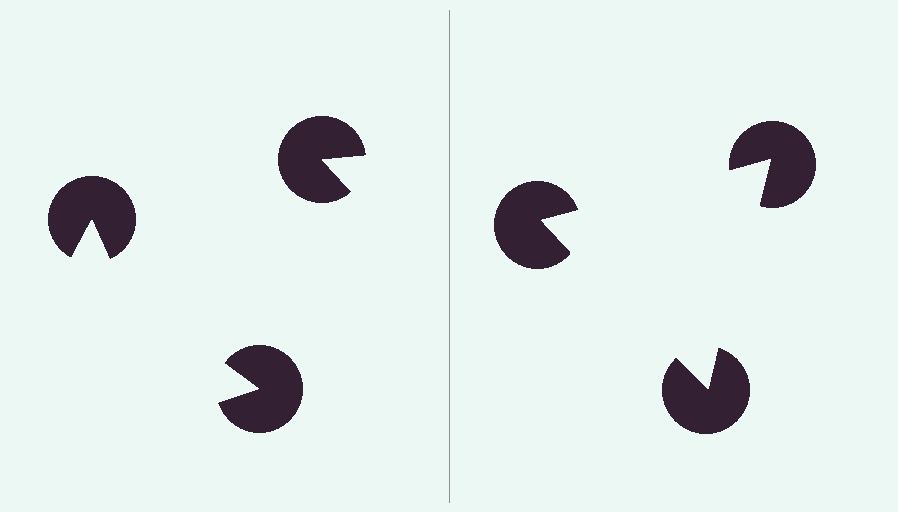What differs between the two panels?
The pac-man discs are positioned identically on both sides; only the wedge orientations differ. On the right they align to a triangle; on the left they are misaligned.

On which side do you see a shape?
An illusory triangle appears on the right side. On the left side the wedge cuts are rotated, so no coherent shape forms.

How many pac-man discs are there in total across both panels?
6 — 3 on each side.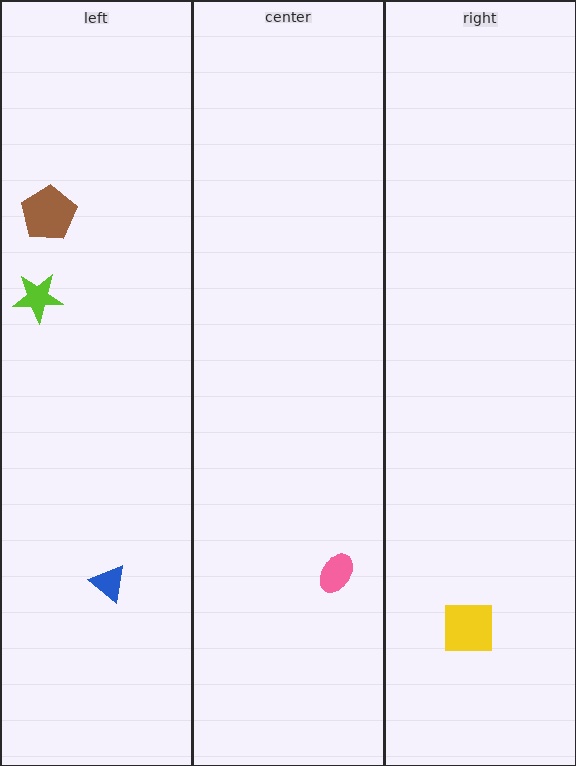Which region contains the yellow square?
The right region.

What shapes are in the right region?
The yellow square.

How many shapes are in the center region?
1.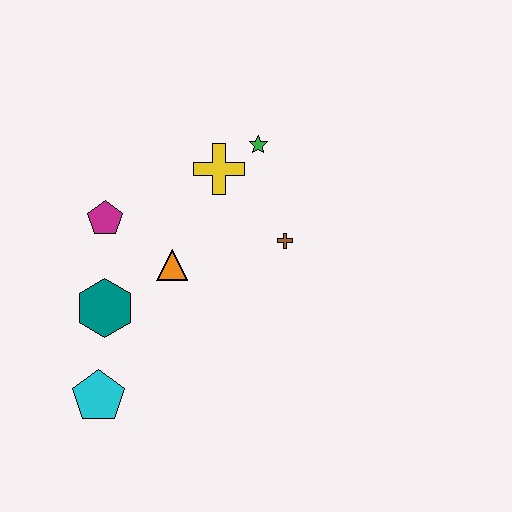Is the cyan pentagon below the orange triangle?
Yes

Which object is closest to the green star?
The yellow cross is closest to the green star.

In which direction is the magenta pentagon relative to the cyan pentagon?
The magenta pentagon is above the cyan pentagon.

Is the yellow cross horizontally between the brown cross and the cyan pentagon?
Yes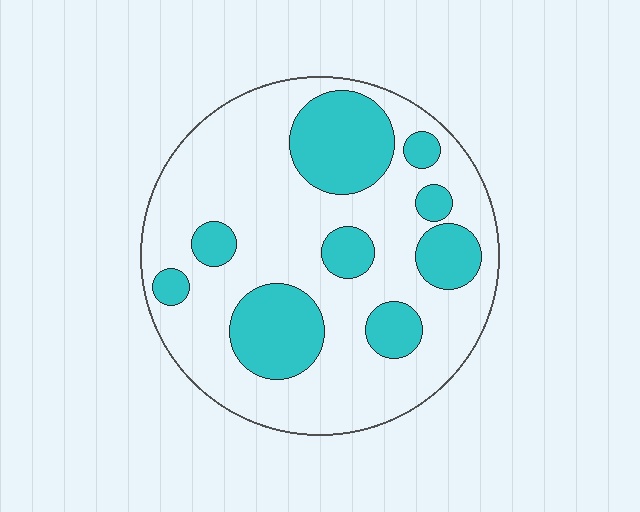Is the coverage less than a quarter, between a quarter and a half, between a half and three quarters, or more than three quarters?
Between a quarter and a half.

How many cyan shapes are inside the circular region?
9.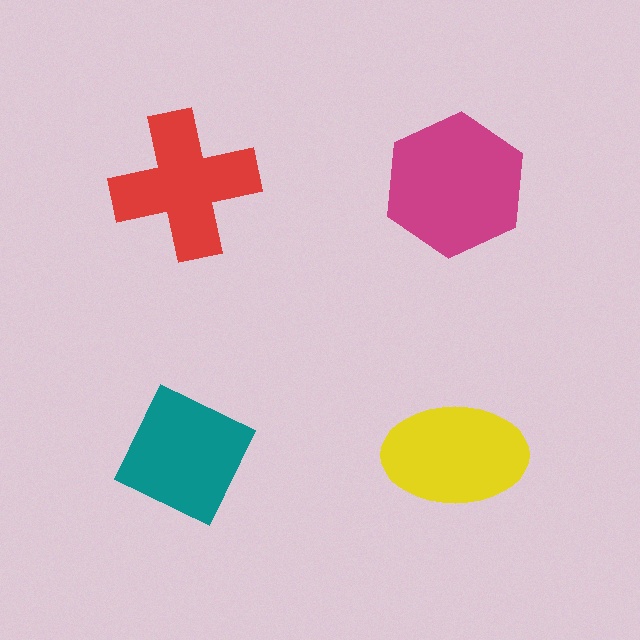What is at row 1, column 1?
A red cross.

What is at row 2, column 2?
A yellow ellipse.